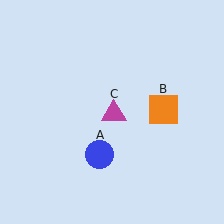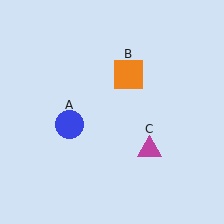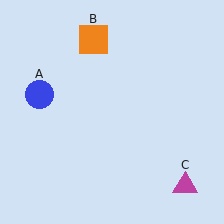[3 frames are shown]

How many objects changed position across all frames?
3 objects changed position: blue circle (object A), orange square (object B), magenta triangle (object C).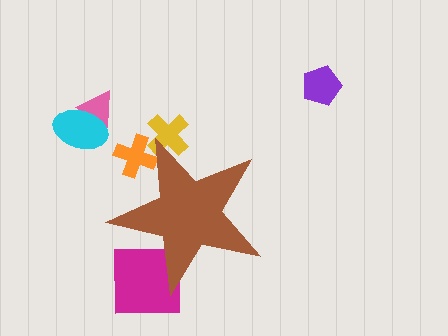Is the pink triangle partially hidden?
No, the pink triangle is fully visible.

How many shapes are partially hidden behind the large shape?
3 shapes are partially hidden.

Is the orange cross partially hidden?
Yes, the orange cross is partially hidden behind the brown star.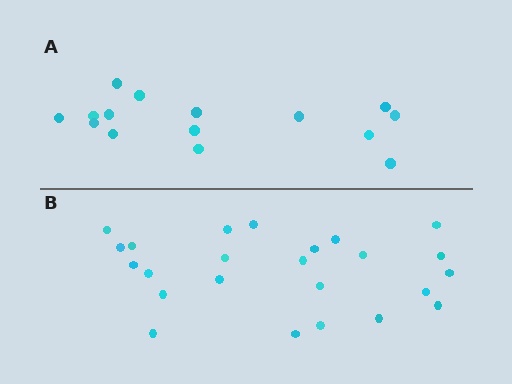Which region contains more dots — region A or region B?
Region B (the bottom region) has more dots.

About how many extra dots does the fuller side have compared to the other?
Region B has roughly 8 or so more dots than region A.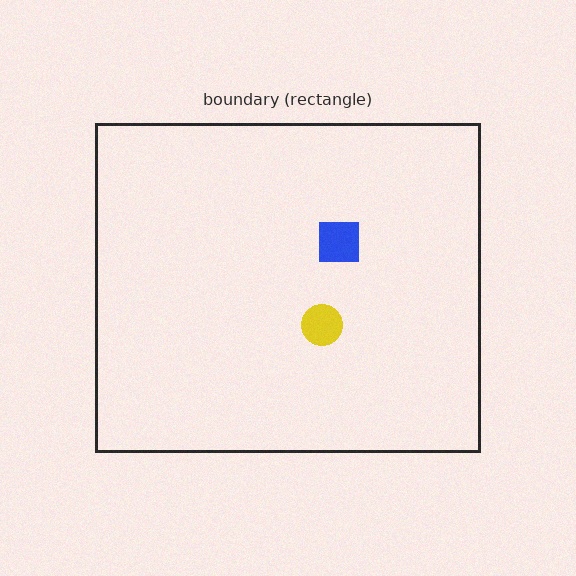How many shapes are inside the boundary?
2 inside, 0 outside.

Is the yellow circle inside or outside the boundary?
Inside.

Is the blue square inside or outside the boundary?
Inside.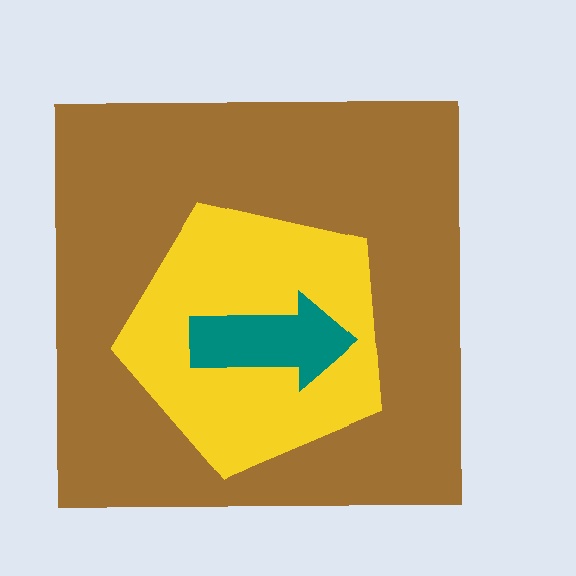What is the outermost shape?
The brown square.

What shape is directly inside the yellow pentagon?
The teal arrow.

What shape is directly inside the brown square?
The yellow pentagon.